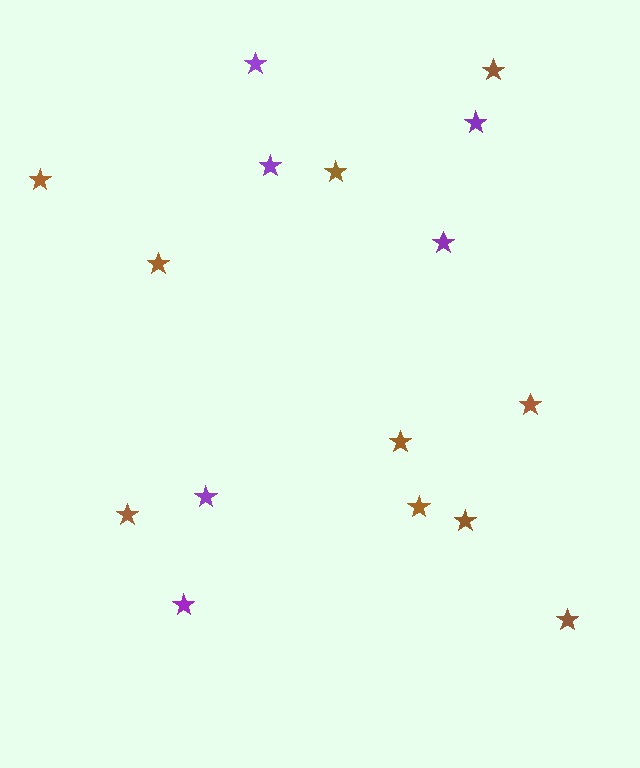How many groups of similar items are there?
There are 2 groups: one group of purple stars (6) and one group of brown stars (10).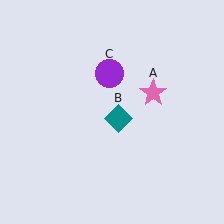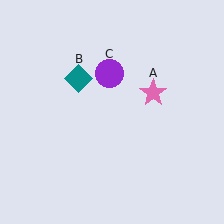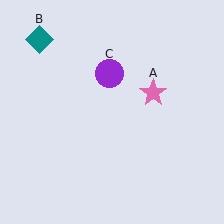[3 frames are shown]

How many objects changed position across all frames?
1 object changed position: teal diamond (object B).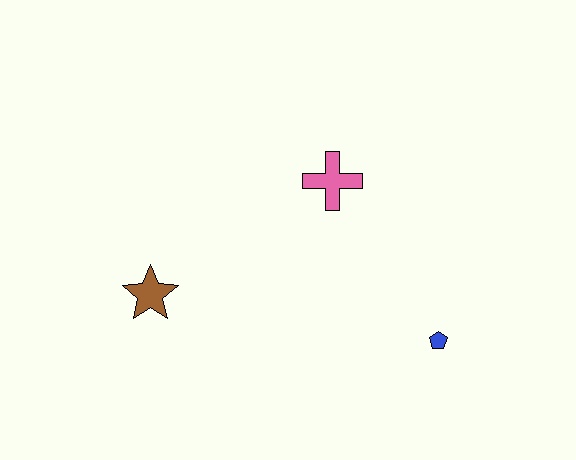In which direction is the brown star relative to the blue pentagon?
The brown star is to the left of the blue pentagon.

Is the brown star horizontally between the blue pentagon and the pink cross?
No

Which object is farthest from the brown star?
The blue pentagon is farthest from the brown star.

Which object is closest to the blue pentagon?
The pink cross is closest to the blue pentagon.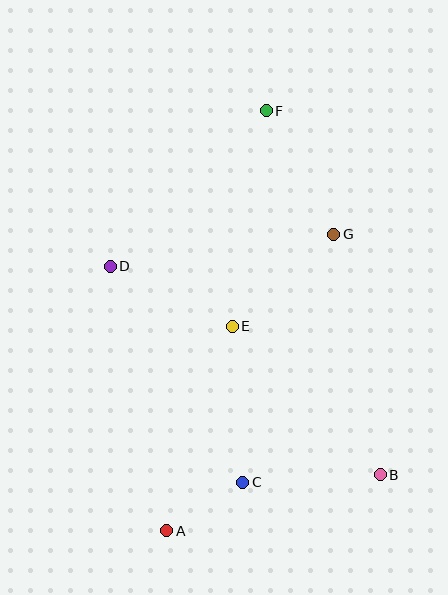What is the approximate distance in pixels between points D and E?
The distance between D and E is approximately 136 pixels.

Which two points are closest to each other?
Points A and C are closest to each other.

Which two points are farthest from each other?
Points A and F are farthest from each other.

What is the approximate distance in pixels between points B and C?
The distance between B and C is approximately 138 pixels.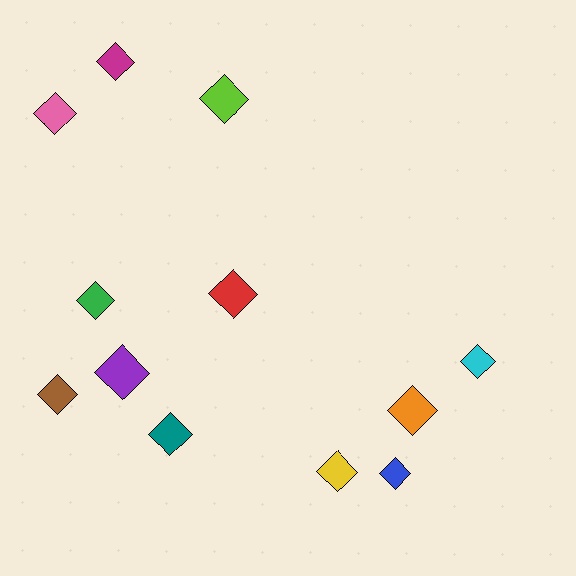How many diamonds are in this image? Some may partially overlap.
There are 12 diamonds.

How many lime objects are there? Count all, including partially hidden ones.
There is 1 lime object.